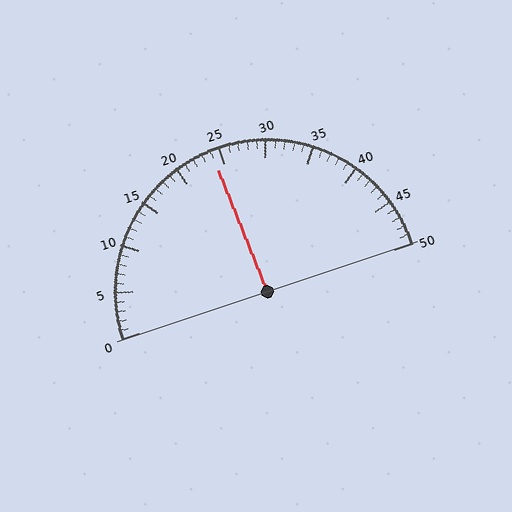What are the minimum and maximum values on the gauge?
The gauge ranges from 0 to 50.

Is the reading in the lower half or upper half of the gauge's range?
The reading is in the lower half of the range (0 to 50).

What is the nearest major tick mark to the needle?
The nearest major tick mark is 25.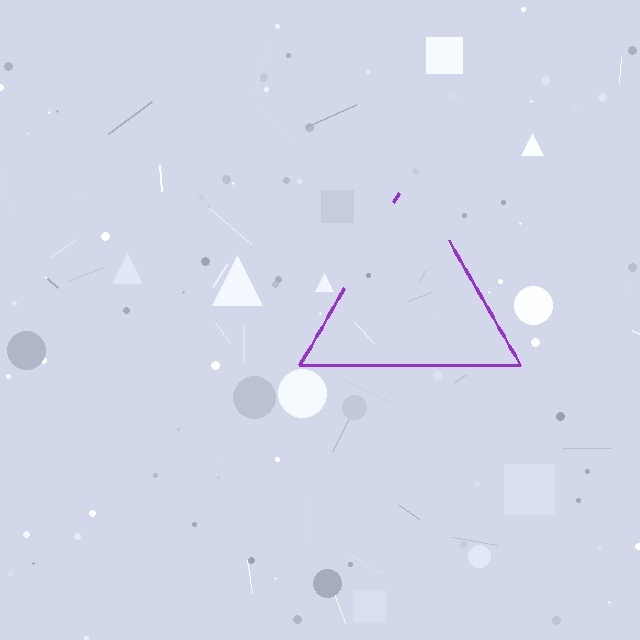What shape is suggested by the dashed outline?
The dashed outline suggests a triangle.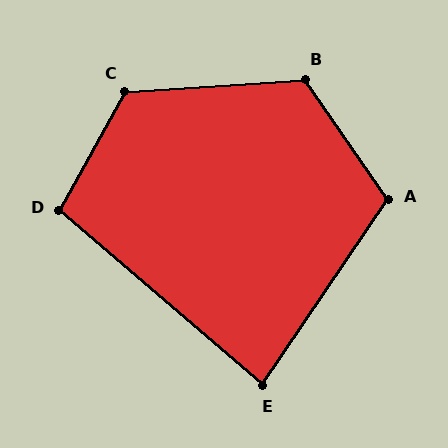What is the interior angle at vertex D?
Approximately 102 degrees (obtuse).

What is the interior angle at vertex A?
Approximately 111 degrees (obtuse).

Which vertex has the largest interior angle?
C, at approximately 123 degrees.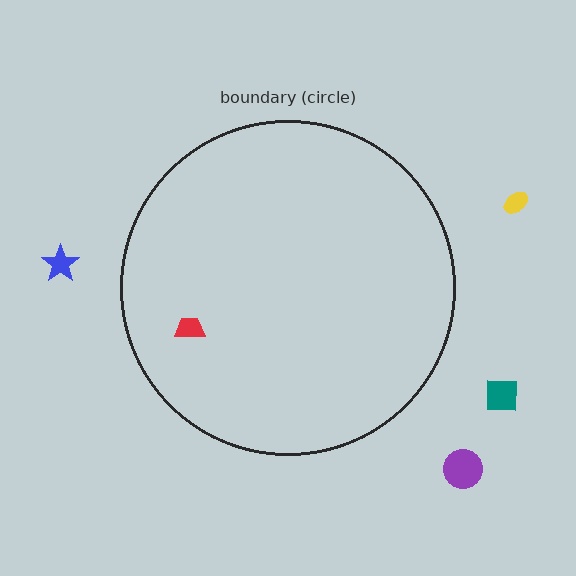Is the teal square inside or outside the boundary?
Outside.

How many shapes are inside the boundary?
1 inside, 4 outside.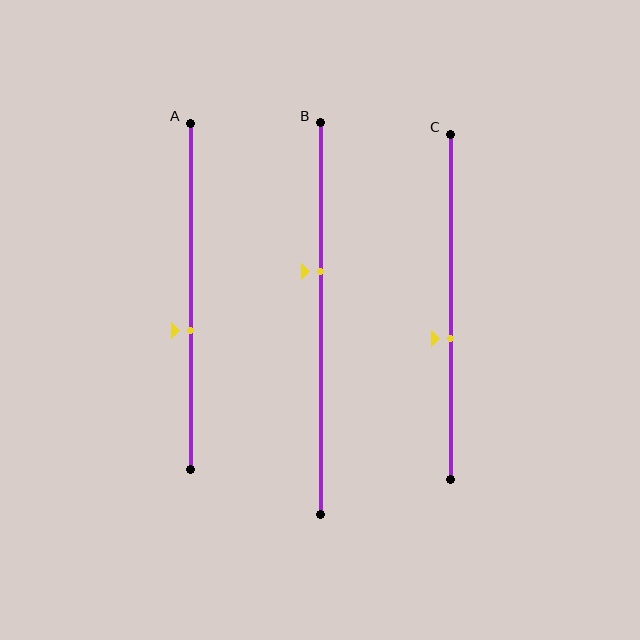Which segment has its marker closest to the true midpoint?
Segment C has its marker closest to the true midpoint.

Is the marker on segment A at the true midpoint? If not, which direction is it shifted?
No, the marker on segment A is shifted downward by about 10% of the segment length.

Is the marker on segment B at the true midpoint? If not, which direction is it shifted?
No, the marker on segment B is shifted upward by about 12% of the segment length.